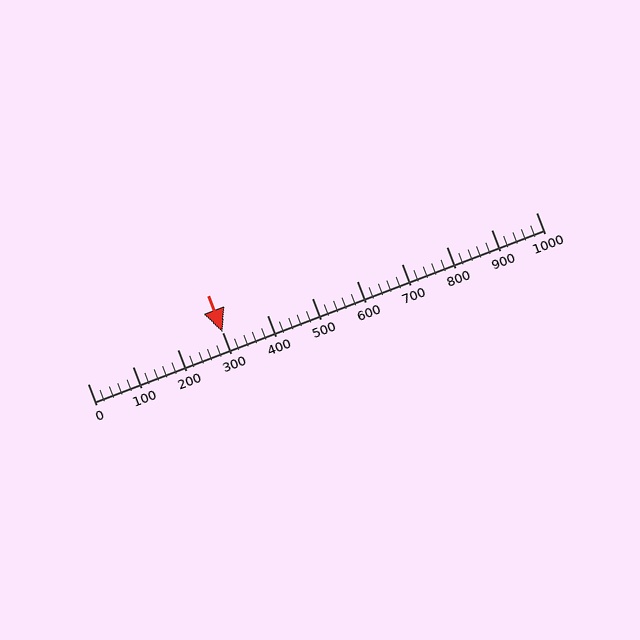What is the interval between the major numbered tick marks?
The major tick marks are spaced 100 units apart.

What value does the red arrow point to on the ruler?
The red arrow points to approximately 300.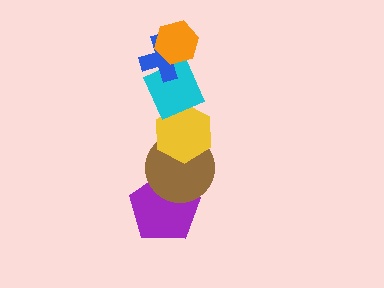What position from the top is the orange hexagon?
The orange hexagon is 1st from the top.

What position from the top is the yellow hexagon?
The yellow hexagon is 4th from the top.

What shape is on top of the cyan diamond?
The blue cross is on top of the cyan diamond.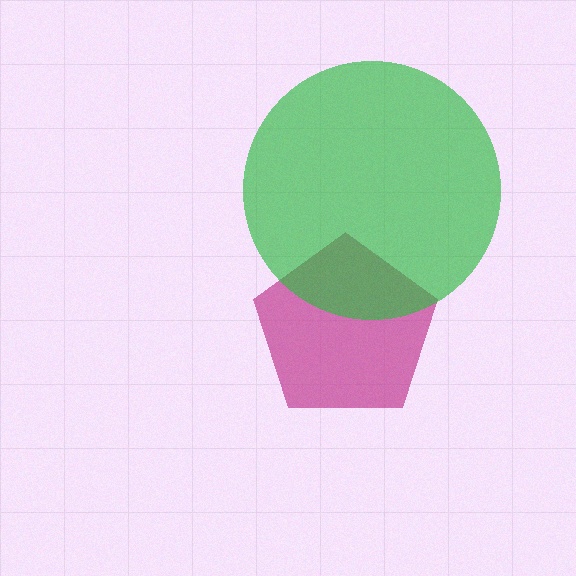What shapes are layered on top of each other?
The layered shapes are: a magenta pentagon, a green circle.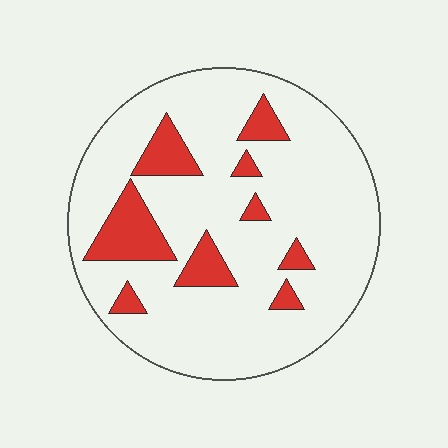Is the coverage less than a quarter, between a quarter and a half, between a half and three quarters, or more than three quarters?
Less than a quarter.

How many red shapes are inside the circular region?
9.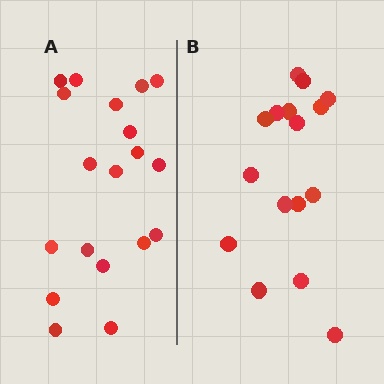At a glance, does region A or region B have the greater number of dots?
Region A (the left region) has more dots.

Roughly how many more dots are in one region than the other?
Region A has just a few more — roughly 2 or 3 more dots than region B.